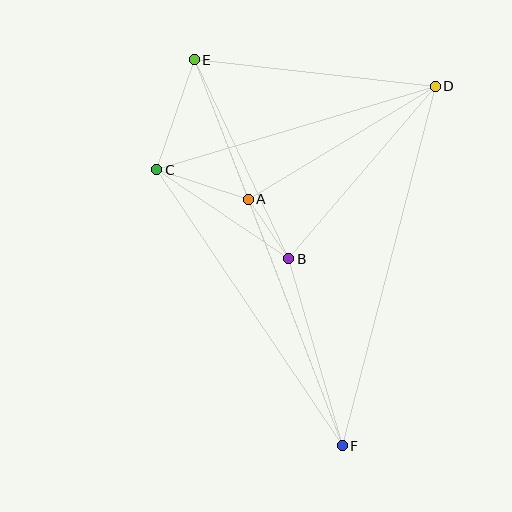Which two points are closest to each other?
Points A and B are closest to each other.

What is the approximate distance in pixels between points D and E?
The distance between D and E is approximately 242 pixels.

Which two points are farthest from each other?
Points E and F are farthest from each other.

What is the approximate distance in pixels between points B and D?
The distance between B and D is approximately 226 pixels.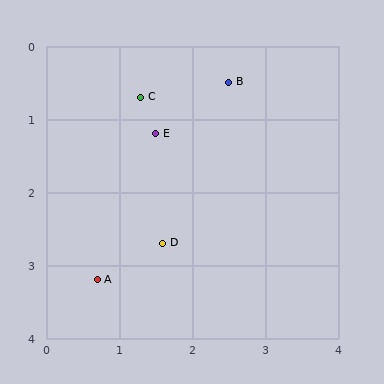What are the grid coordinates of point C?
Point C is at approximately (1.3, 0.7).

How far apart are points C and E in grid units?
Points C and E are about 0.5 grid units apart.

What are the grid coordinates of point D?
Point D is at approximately (1.6, 2.7).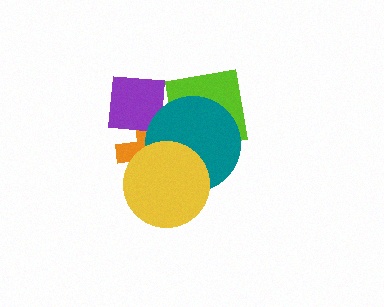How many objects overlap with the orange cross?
3 objects overlap with the orange cross.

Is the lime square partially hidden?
Yes, it is partially covered by another shape.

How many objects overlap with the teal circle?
3 objects overlap with the teal circle.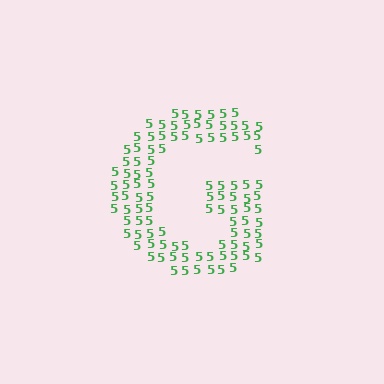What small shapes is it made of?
It is made of small digit 5's.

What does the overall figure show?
The overall figure shows the letter G.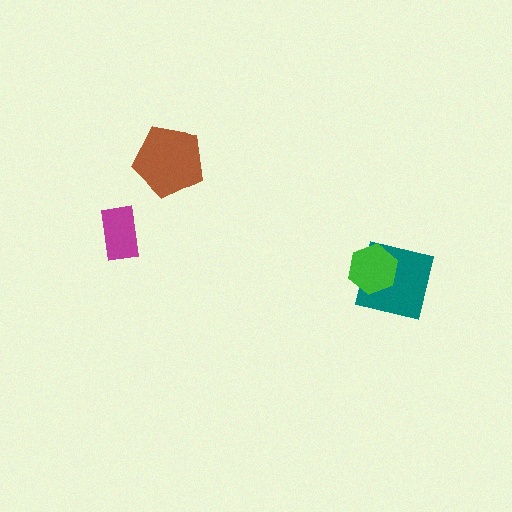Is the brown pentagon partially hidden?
No, no other shape covers it.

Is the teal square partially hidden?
Yes, it is partially covered by another shape.